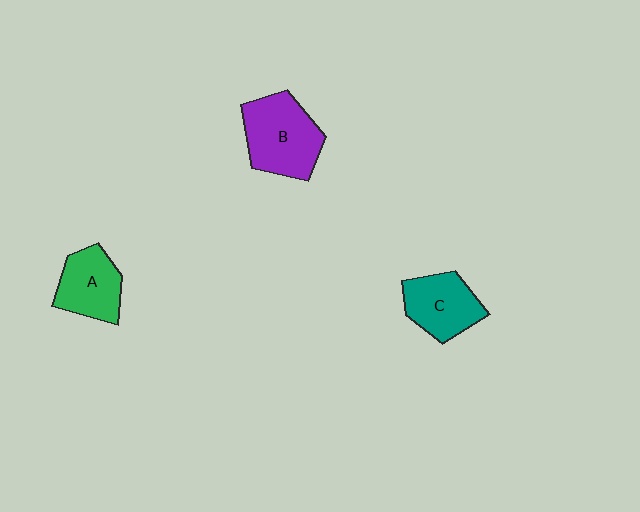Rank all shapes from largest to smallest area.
From largest to smallest: B (purple), C (teal), A (green).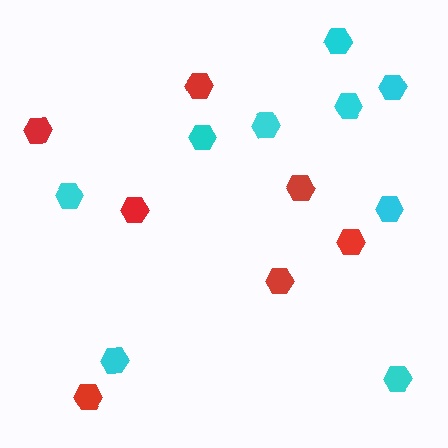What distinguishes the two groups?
There are 2 groups: one group of red hexagons (7) and one group of cyan hexagons (9).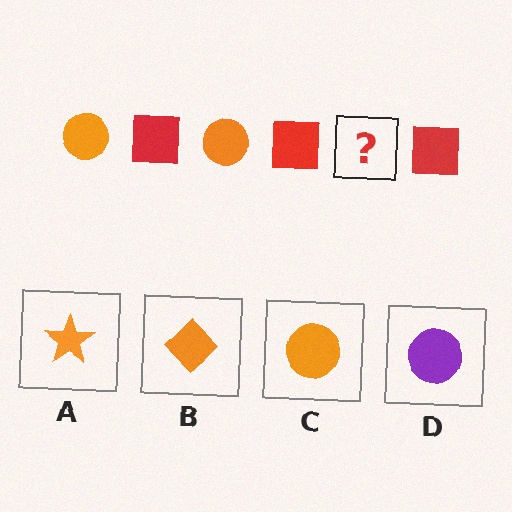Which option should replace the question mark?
Option C.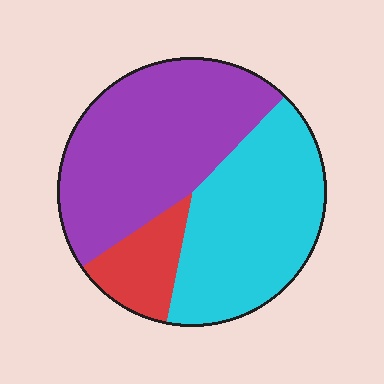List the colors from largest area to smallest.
From largest to smallest: purple, cyan, red.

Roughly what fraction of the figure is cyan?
Cyan takes up between a quarter and a half of the figure.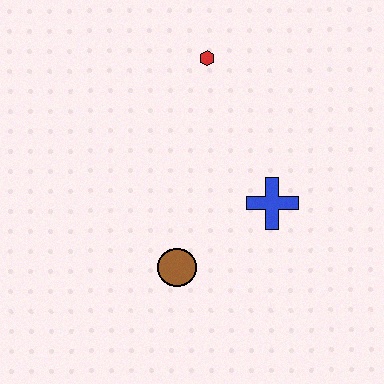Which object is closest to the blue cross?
The brown circle is closest to the blue cross.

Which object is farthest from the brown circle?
The red hexagon is farthest from the brown circle.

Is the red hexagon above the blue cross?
Yes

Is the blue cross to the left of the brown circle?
No